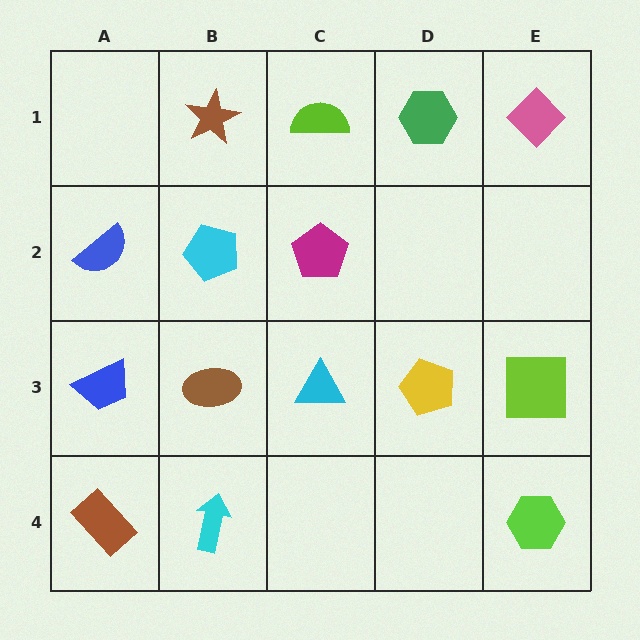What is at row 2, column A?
A blue semicircle.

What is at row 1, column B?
A brown star.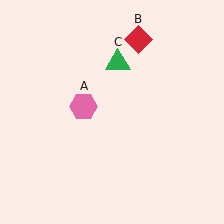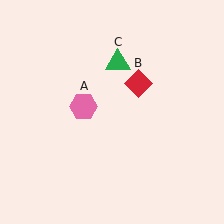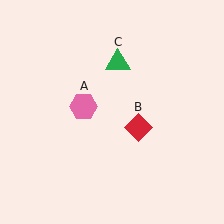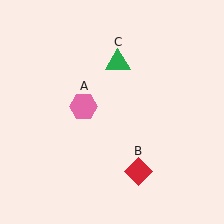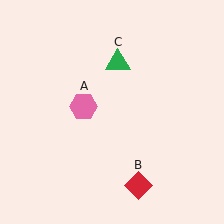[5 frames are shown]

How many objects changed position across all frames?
1 object changed position: red diamond (object B).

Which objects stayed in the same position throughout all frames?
Pink hexagon (object A) and green triangle (object C) remained stationary.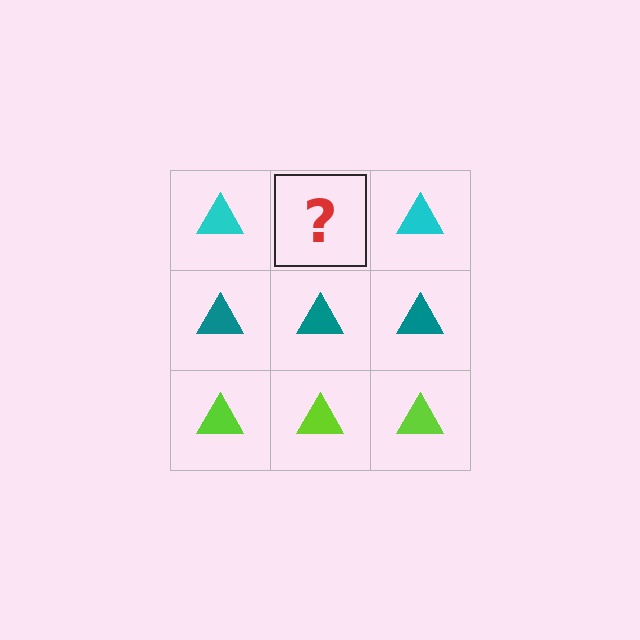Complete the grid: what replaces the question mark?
The question mark should be replaced with a cyan triangle.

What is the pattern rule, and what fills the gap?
The rule is that each row has a consistent color. The gap should be filled with a cyan triangle.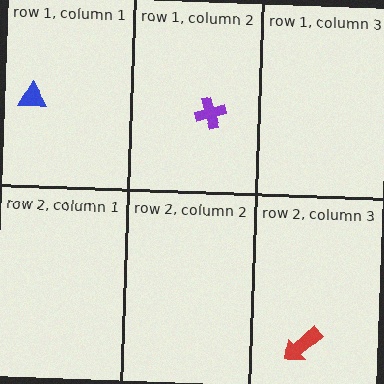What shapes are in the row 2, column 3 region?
The red arrow.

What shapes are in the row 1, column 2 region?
The purple cross.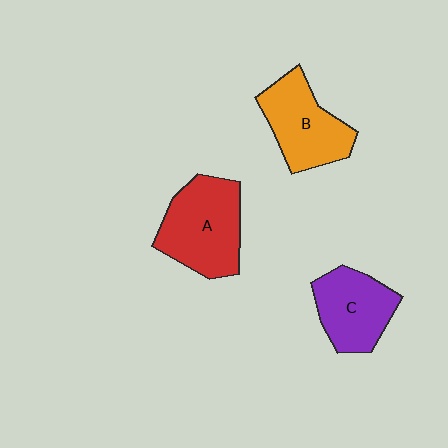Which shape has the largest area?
Shape A (red).